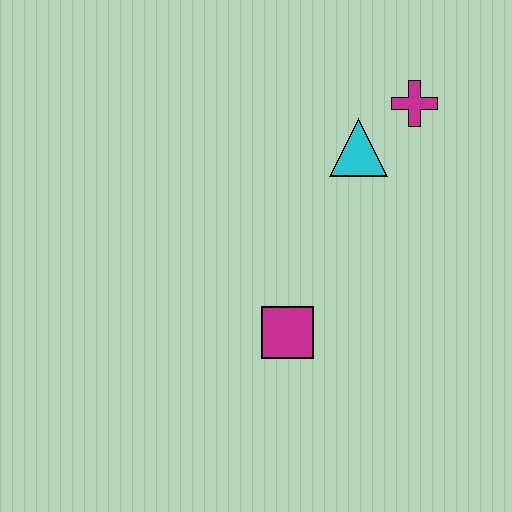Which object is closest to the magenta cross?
The cyan triangle is closest to the magenta cross.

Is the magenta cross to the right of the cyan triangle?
Yes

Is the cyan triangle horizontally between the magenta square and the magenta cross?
Yes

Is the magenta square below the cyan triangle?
Yes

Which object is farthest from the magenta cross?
The magenta square is farthest from the magenta cross.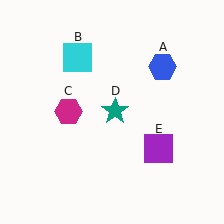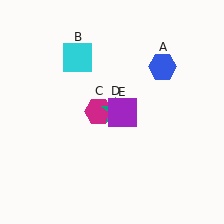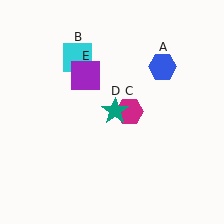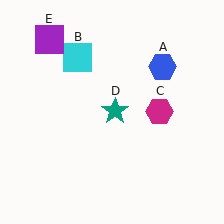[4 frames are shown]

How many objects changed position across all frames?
2 objects changed position: magenta hexagon (object C), purple square (object E).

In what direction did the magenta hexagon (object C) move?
The magenta hexagon (object C) moved right.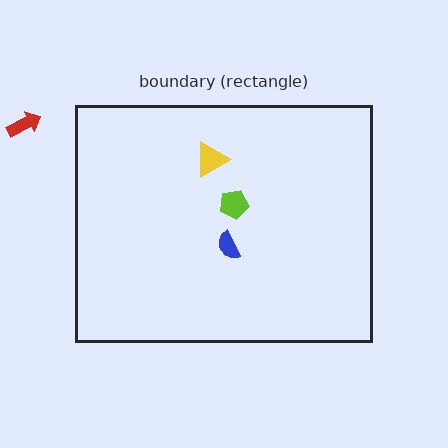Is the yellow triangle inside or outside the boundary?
Inside.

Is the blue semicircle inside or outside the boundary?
Inside.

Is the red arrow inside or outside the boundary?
Outside.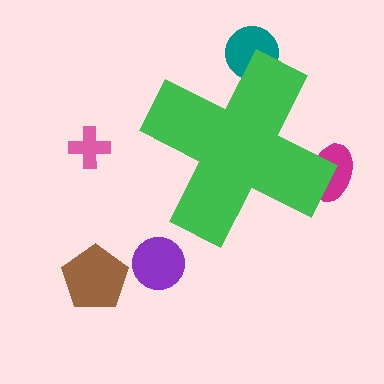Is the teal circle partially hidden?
Yes, the teal circle is partially hidden behind the green cross.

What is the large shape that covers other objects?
A green cross.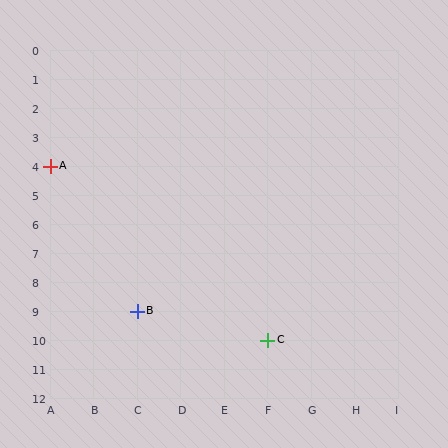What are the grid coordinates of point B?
Point B is at grid coordinates (C, 9).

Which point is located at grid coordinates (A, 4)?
Point A is at (A, 4).